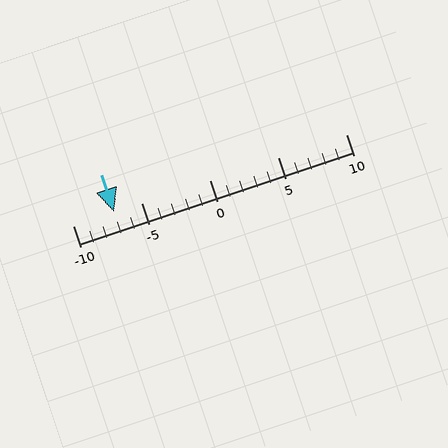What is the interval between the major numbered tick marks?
The major tick marks are spaced 5 units apart.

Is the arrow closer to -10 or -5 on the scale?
The arrow is closer to -5.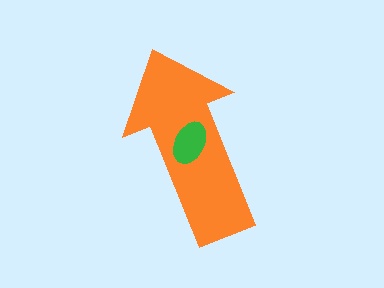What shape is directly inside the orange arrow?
The green ellipse.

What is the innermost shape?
The green ellipse.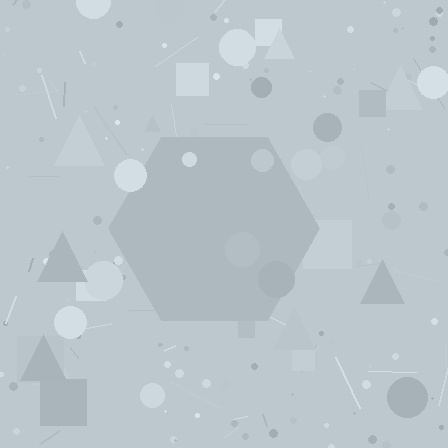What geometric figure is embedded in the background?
A hexagon is embedded in the background.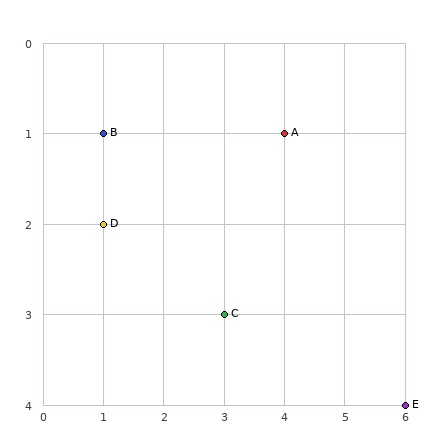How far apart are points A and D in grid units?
Points A and D are 3 columns and 1 row apart (about 3.2 grid units diagonally).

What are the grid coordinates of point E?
Point E is at grid coordinates (6, 4).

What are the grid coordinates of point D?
Point D is at grid coordinates (1, 2).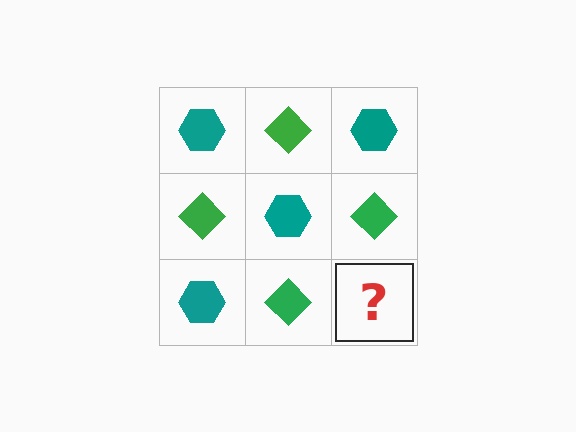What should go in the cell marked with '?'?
The missing cell should contain a teal hexagon.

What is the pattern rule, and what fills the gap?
The rule is that it alternates teal hexagon and green diamond in a checkerboard pattern. The gap should be filled with a teal hexagon.